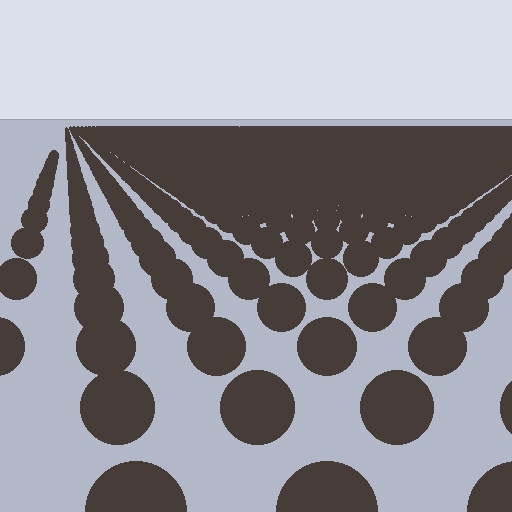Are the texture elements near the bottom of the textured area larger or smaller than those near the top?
Larger. Near the bottom, elements are closer to the viewer and appear at a bigger on-screen size.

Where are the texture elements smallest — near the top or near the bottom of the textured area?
Near the top.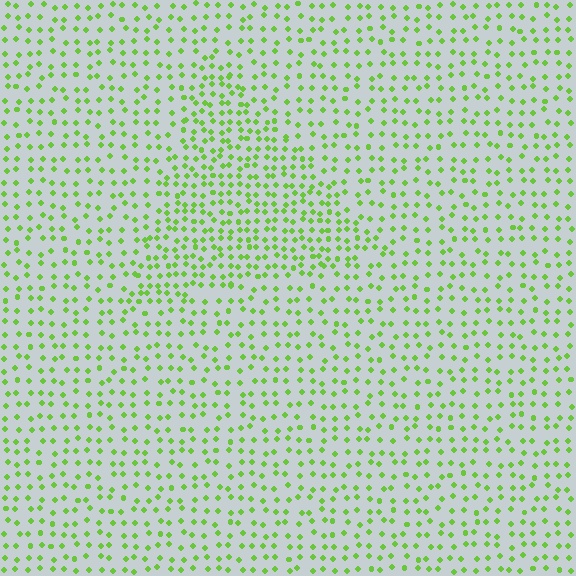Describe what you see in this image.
The image contains small lime elements arranged at two different densities. A triangle-shaped region is visible where the elements are more densely packed than the surrounding area.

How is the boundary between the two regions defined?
The boundary is defined by a change in element density (approximately 1.7x ratio). All elements are the same color, size, and shape.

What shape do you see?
I see a triangle.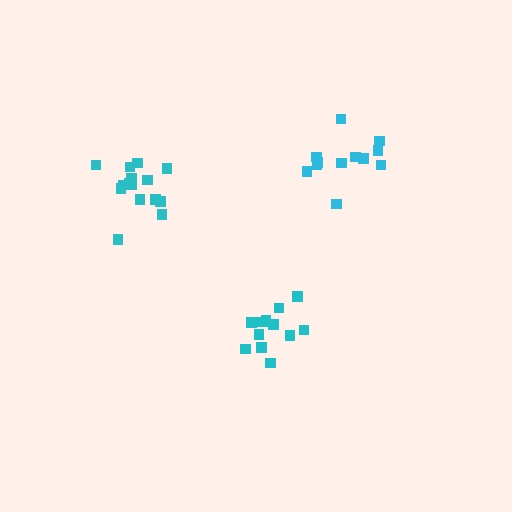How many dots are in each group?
Group 1: 13 dots, Group 2: 15 dots, Group 3: 12 dots (40 total).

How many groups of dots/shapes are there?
There are 3 groups.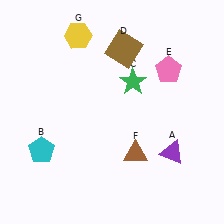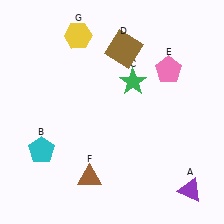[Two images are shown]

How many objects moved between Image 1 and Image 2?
2 objects moved between the two images.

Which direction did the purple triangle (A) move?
The purple triangle (A) moved down.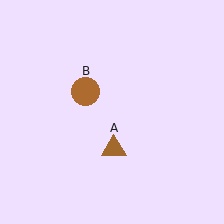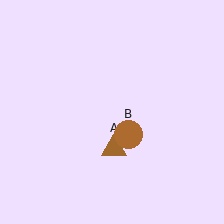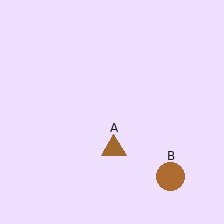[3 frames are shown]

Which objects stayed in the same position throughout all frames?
Brown triangle (object A) remained stationary.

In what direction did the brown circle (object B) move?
The brown circle (object B) moved down and to the right.